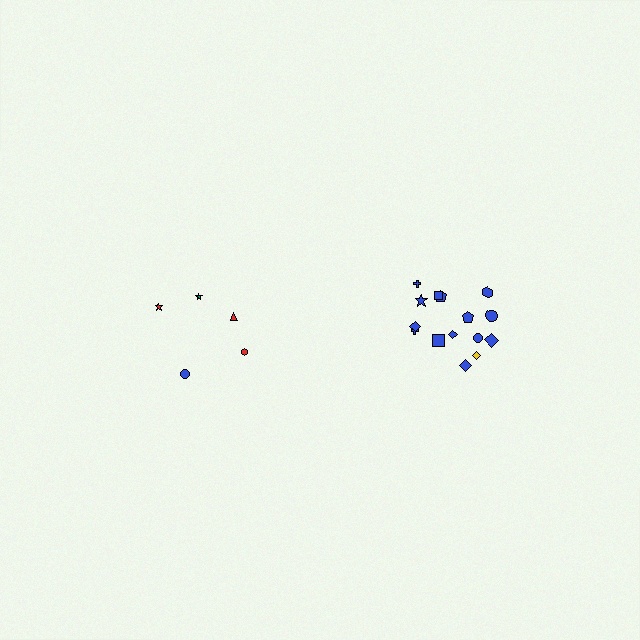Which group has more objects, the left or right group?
The right group.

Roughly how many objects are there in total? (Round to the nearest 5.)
Roughly 20 objects in total.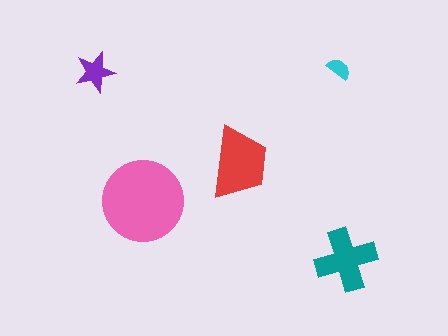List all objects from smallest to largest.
The cyan semicircle, the purple star, the teal cross, the red trapezoid, the pink circle.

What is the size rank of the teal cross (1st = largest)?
3rd.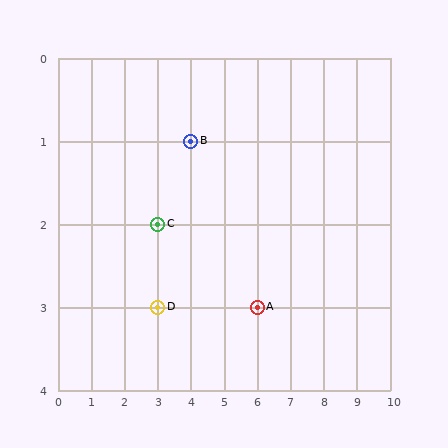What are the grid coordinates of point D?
Point D is at grid coordinates (3, 3).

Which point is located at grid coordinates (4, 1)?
Point B is at (4, 1).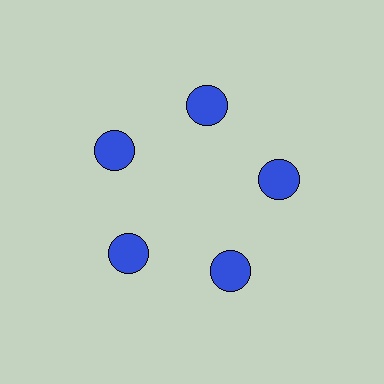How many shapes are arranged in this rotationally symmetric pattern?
There are 5 shapes, arranged in 5 groups of 1.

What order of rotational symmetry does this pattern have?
This pattern has 5-fold rotational symmetry.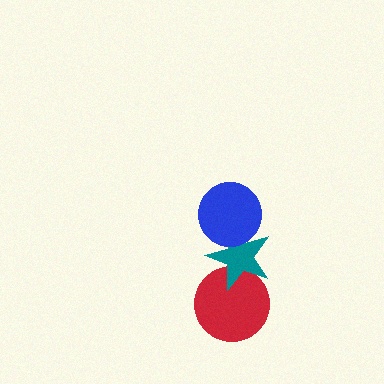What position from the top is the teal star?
The teal star is 2nd from the top.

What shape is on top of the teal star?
The blue circle is on top of the teal star.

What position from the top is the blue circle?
The blue circle is 1st from the top.